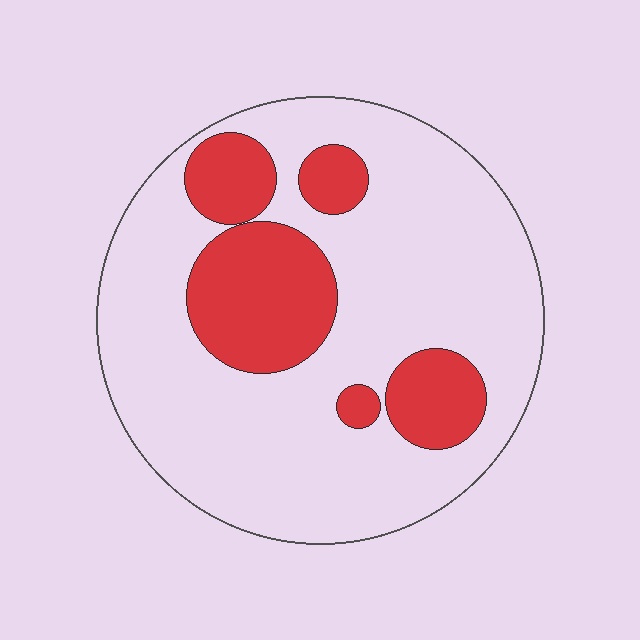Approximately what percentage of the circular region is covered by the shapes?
Approximately 25%.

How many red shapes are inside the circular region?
5.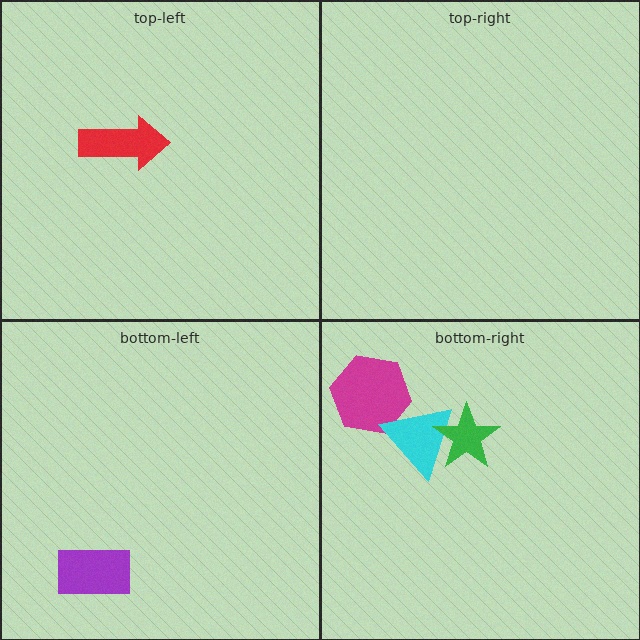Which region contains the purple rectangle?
The bottom-left region.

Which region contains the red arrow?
The top-left region.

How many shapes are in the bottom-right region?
3.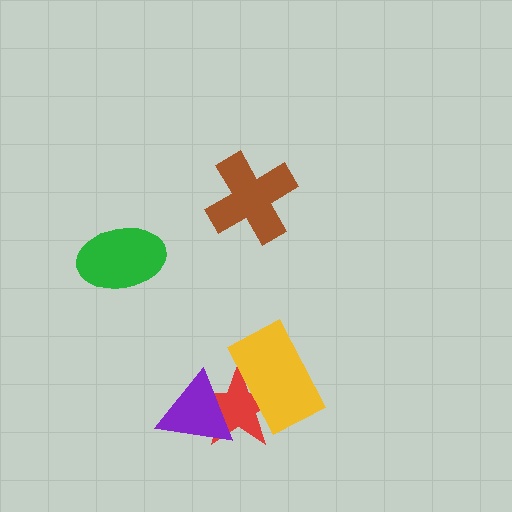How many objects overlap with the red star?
2 objects overlap with the red star.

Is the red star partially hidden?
Yes, it is partially covered by another shape.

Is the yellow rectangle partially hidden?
No, no other shape covers it.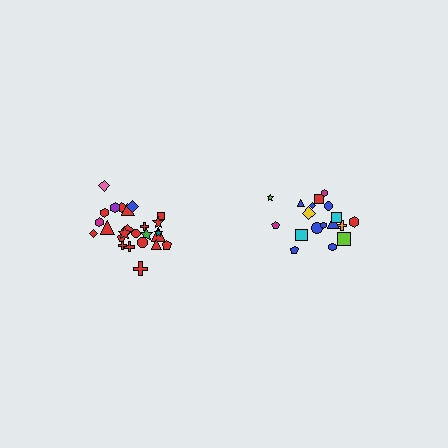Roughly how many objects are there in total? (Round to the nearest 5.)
Roughly 45 objects in total.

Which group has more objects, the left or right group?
The left group.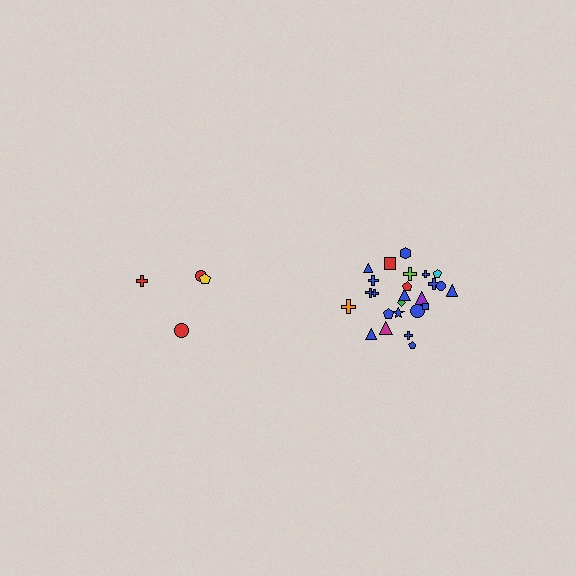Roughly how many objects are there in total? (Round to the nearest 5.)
Roughly 30 objects in total.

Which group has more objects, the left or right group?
The right group.